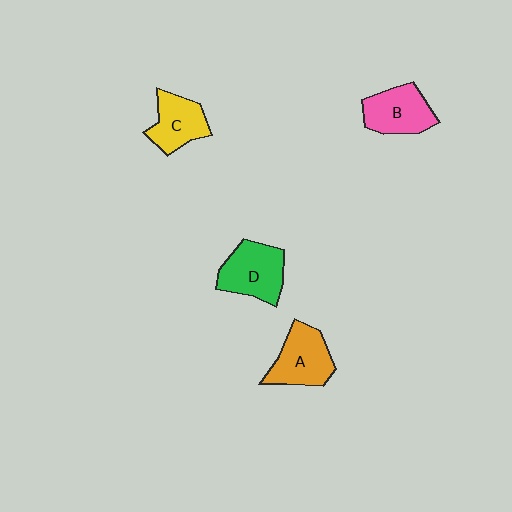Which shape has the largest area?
Shape D (green).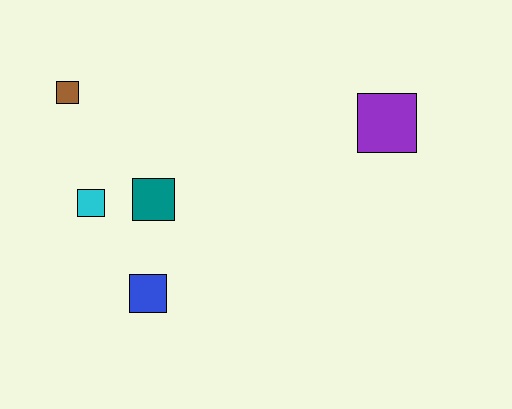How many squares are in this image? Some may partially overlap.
There are 5 squares.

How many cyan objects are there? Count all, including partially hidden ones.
There is 1 cyan object.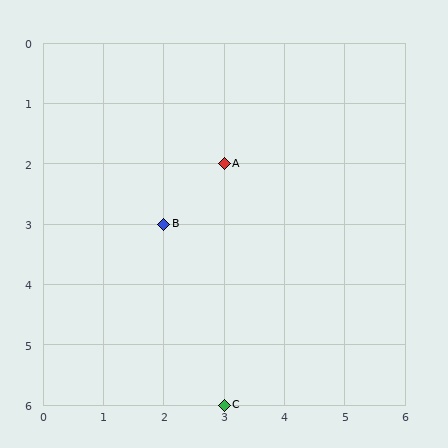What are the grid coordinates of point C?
Point C is at grid coordinates (3, 6).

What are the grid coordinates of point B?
Point B is at grid coordinates (2, 3).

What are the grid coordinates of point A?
Point A is at grid coordinates (3, 2).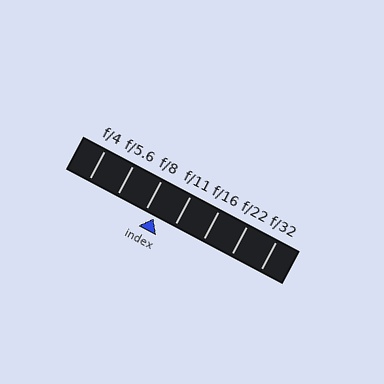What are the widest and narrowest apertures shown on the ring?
The widest aperture shown is f/4 and the narrowest is f/32.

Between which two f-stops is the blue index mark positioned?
The index mark is between f/8 and f/11.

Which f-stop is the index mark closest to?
The index mark is closest to f/8.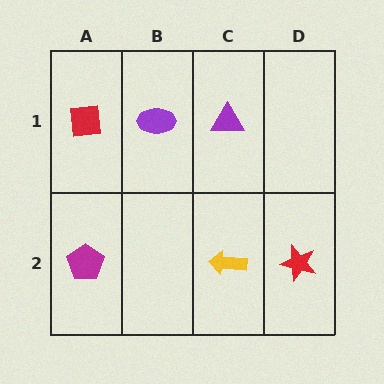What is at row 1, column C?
A purple triangle.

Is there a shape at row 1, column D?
No, that cell is empty.